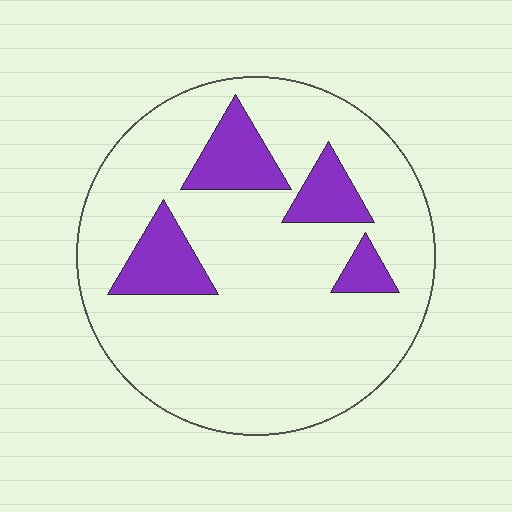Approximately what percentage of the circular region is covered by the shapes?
Approximately 15%.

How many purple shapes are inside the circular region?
4.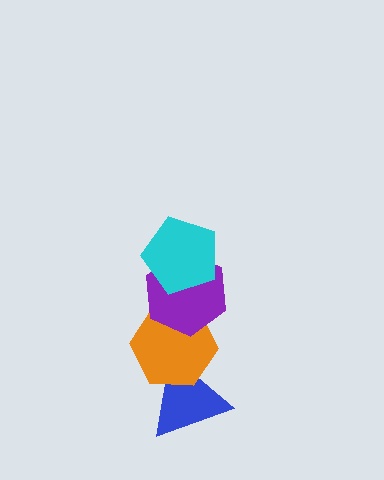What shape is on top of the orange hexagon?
The purple hexagon is on top of the orange hexagon.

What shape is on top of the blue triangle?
The orange hexagon is on top of the blue triangle.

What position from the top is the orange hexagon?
The orange hexagon is 3rd from the top.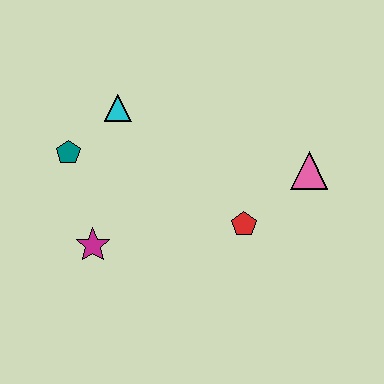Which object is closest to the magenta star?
The teal pentagon is closest to the magenta star.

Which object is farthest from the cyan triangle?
The pink triangle is farthest from the cyan triangle.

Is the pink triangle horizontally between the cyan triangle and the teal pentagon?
No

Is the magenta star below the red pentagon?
Yes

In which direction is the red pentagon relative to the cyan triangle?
The red pentagon is to the right of the cyan triangle.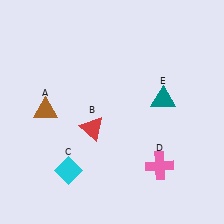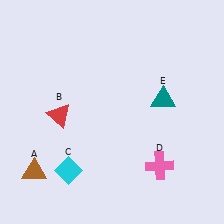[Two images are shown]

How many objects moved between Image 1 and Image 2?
2 objects moved between the two images.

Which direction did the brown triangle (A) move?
The brown triangle (A) moved down.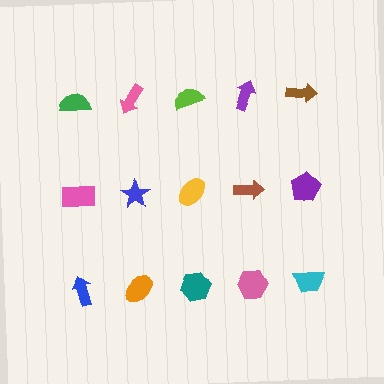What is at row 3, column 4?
A pink hexagon.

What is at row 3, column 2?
An orange ellipse.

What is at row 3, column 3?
A teal hexagon.